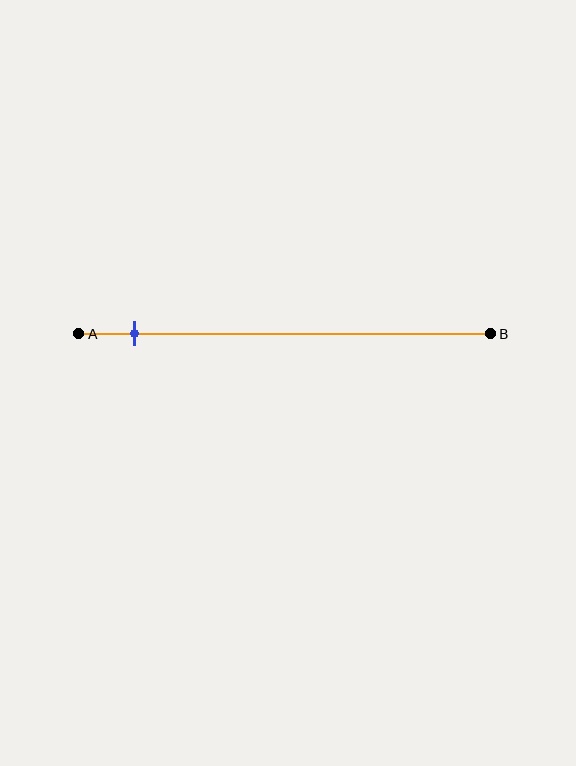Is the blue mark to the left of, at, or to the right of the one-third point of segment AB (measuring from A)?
The blue mark is to the left of the one-third point of segment AB.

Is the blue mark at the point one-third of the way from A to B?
No, the mark is at about 15% from A, not at the 33% one-third point.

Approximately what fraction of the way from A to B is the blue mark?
The blue mark is approximately 15% of the way from A to B.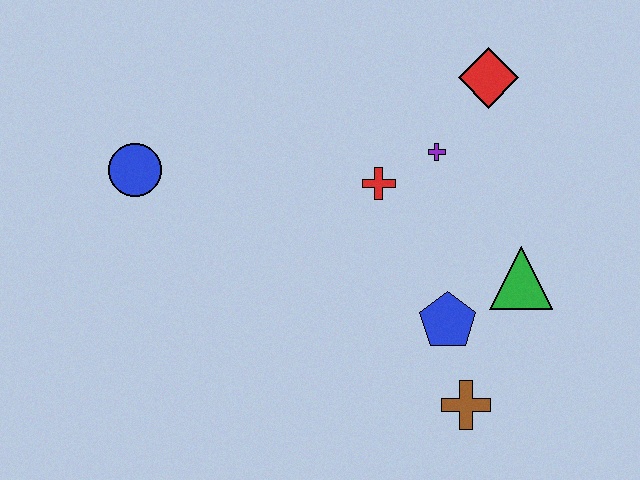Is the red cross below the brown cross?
No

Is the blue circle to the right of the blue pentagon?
No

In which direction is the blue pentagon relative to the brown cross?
The blue pentagon is above the brown cross.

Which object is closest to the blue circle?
The red cross is closest to the blue circle.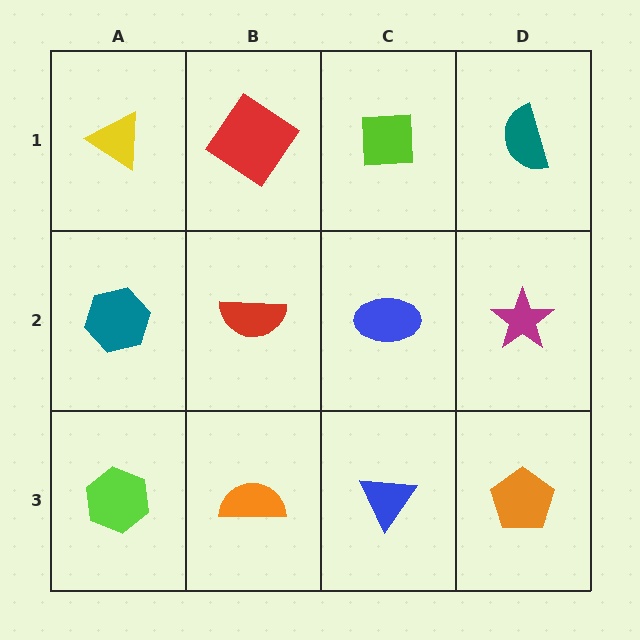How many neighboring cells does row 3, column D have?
2.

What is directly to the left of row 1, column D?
A lime square.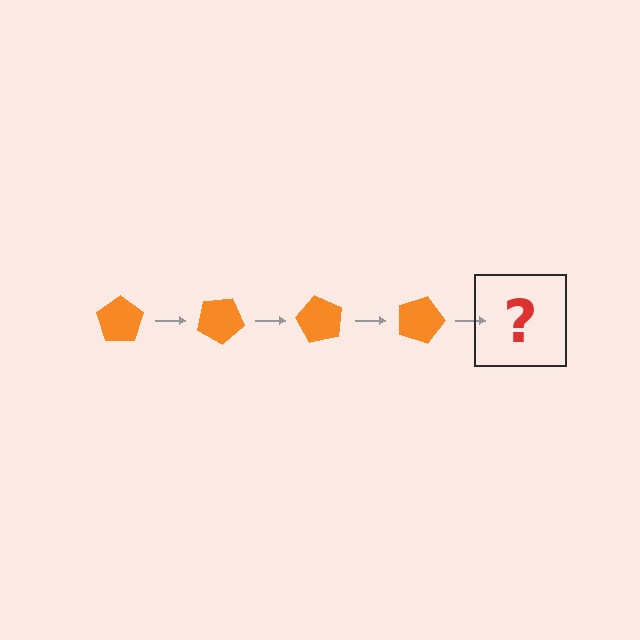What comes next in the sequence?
The next element should be an orange pentagon rotated 120 degrees.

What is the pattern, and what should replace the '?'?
The pattern is that the pentagon rotates 30 degrees each step. The '?' should be an orange pentagon rotated 120 degrees.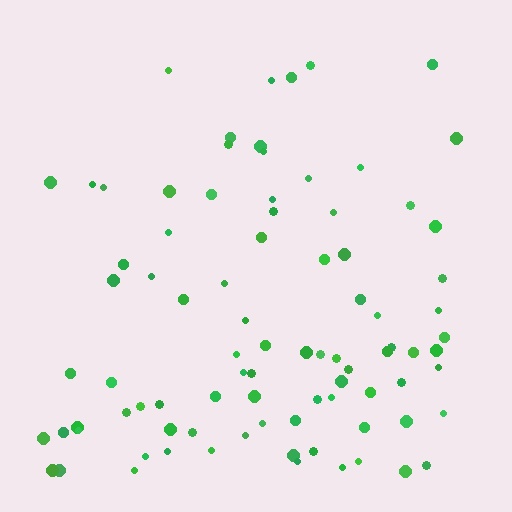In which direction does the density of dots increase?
From top to bottom, with the bottom side densest.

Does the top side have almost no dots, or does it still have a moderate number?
Still a moderate number, just noticeably fewer than the bottom.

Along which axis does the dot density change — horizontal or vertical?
Vertical.